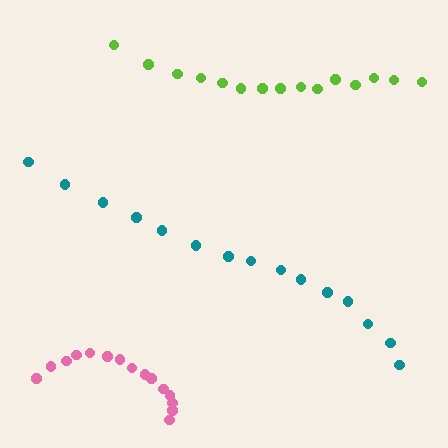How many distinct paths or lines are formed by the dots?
There are 3 distinct paths.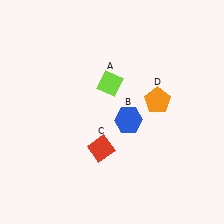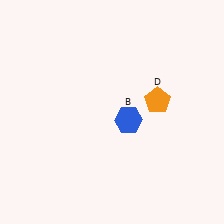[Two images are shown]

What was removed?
The red diamond (C), the lime diamond (A) were removed in Image 2.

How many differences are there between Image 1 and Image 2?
There are 2 differences between the two images.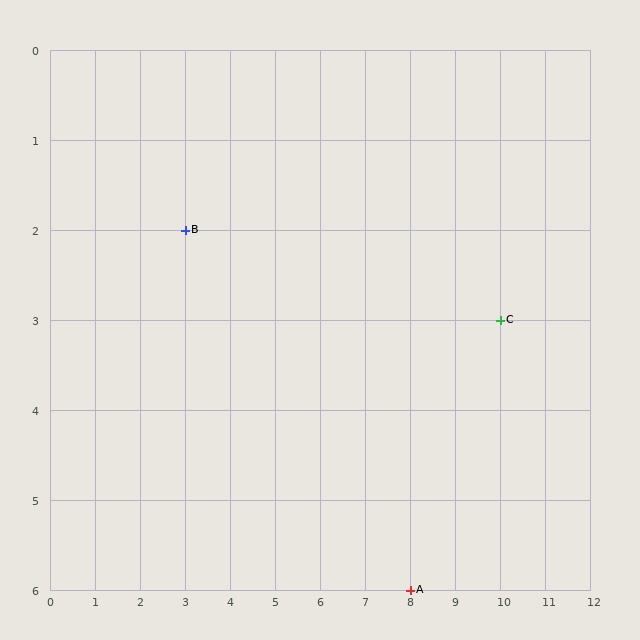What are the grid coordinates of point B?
Point B is at grid coordinates (3, 2).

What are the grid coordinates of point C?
Point C is at grid coordinates (10, 3).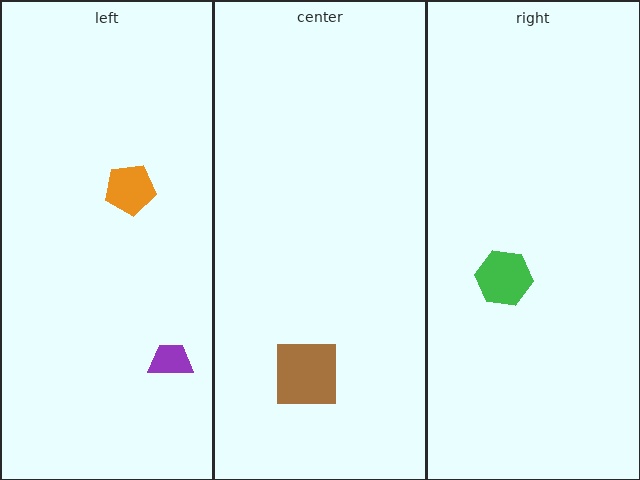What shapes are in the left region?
The purple trapezoid, the orange pentagon.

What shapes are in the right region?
The green hexagon.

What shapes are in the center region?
The brown square.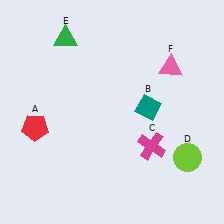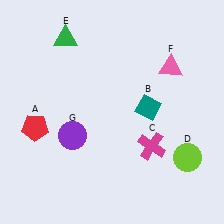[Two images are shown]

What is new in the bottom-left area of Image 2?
A purple circle (G) was added in the bottom-left area of Image 2.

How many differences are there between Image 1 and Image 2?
There is 1 difference between the two images.